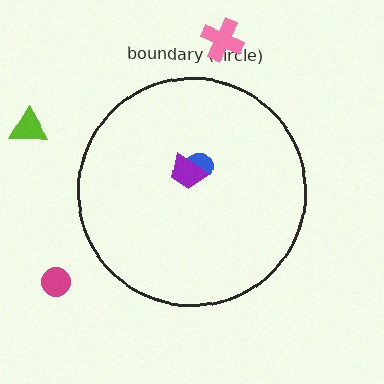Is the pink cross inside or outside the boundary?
Outside.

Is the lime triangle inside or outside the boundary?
Outside.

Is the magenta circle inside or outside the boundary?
Outside.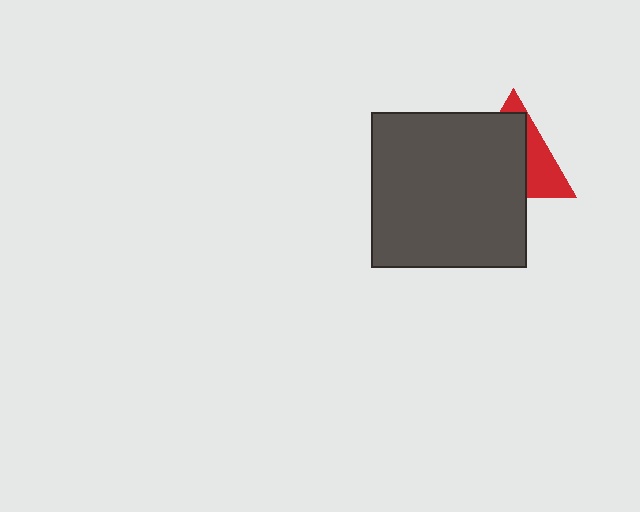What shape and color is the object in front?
The object in front is a dark gray square.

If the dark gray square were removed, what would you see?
You would see the complete red triangle.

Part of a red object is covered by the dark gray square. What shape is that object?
It is a triangle.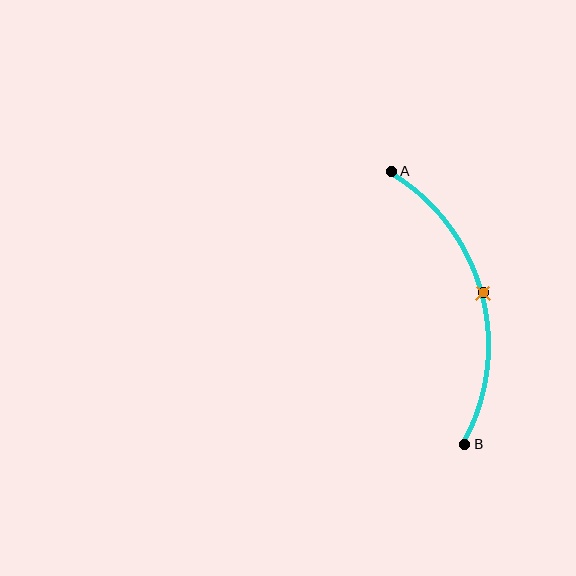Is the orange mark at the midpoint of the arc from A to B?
Yes. The orange mark lies on the arc at equal arc-length from both A and B — it is the arc midpoint.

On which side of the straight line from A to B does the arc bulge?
The arc bulges to the right of the straight line connecting A and B.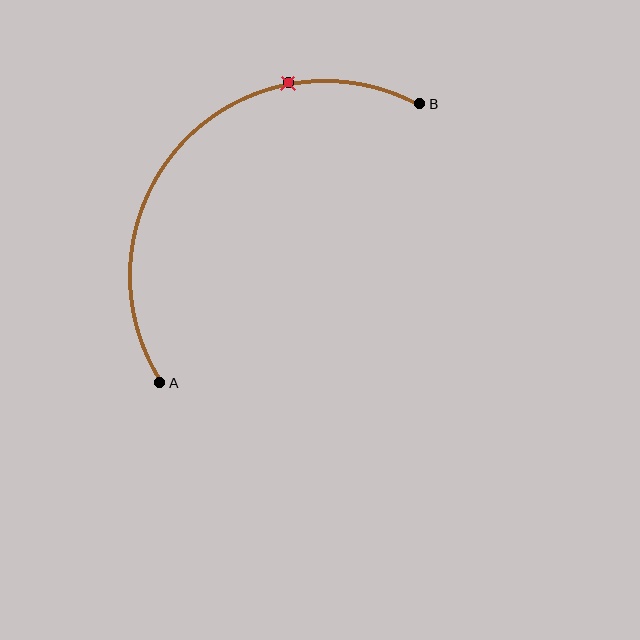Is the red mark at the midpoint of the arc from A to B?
No. The red mark lies on the arc but is closer to endpoint B. The arc midpoint would be at the point on the curve equidistant along the arc from both A and B.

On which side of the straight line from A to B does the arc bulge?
The arc bulges above and to the left of the straight line connecting A and B.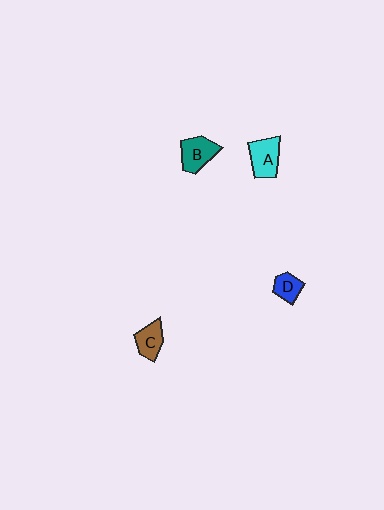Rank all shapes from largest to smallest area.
From largest to smallest: A (cyan), B (teal), C (brown), D (blue).